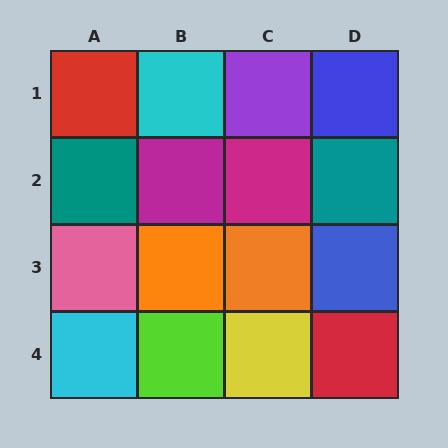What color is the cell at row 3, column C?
Orange.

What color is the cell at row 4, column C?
Yellow.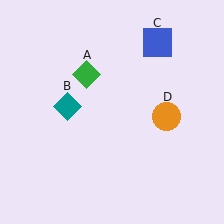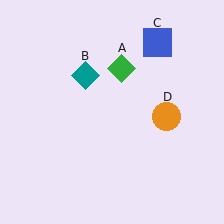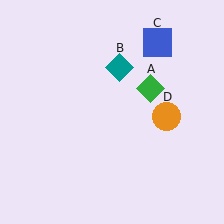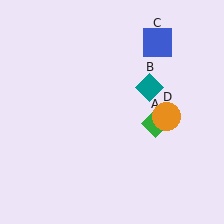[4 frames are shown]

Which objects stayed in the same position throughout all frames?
Blue square (object C) and orange circle (object D) remained stationary.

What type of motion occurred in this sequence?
The green diamond (object A), teal diamond (object B) rotated clockwise around the center of the scene.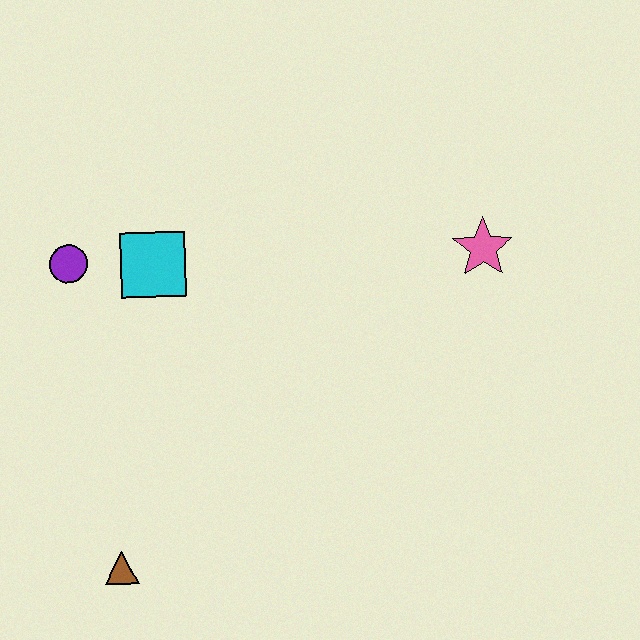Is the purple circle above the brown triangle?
Yes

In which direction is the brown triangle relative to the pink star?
The brown triangle is to the left of the pink star.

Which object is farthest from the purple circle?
The pink star is farthest from the purple circle.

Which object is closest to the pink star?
The cyan square is closest to the pink star.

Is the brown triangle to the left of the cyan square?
Yes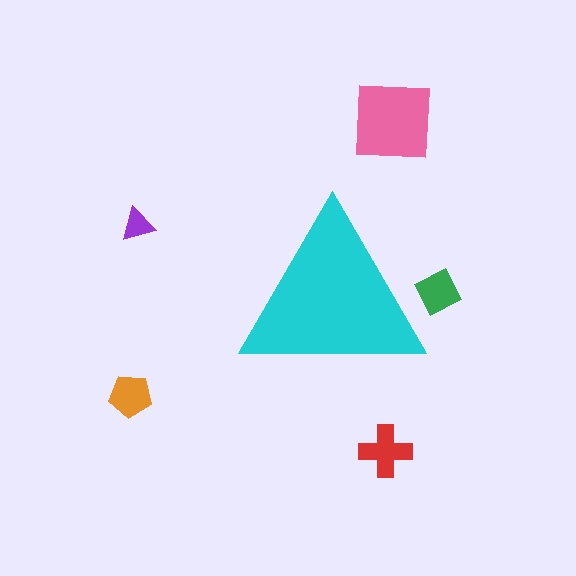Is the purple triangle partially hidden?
No, the purple triangle is fully visible.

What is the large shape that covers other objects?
A cyan triangle.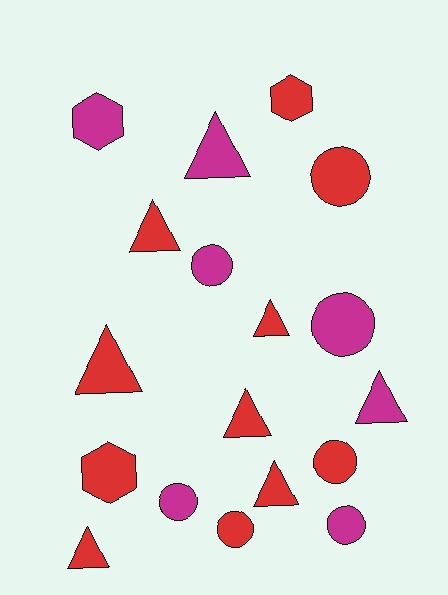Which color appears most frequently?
Red, with 11 objects.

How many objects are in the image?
There are 18 objects.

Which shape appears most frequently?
Triangle, with 8 objects.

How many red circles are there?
There are 3 red circles.